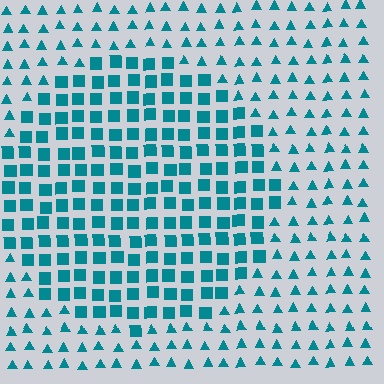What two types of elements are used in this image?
The image uses squares inside the circle region and triangles outside it.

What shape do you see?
I see a circle.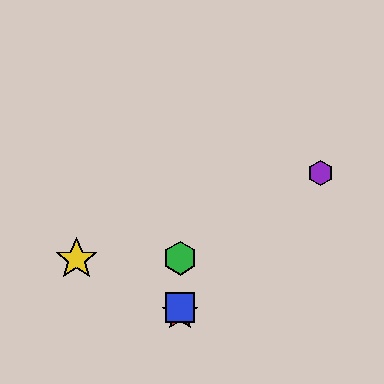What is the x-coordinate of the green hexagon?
The green hexagon is at x≈180.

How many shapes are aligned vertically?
3 shapes (the red star, the blue square, the green hexagon) are aligned vertically.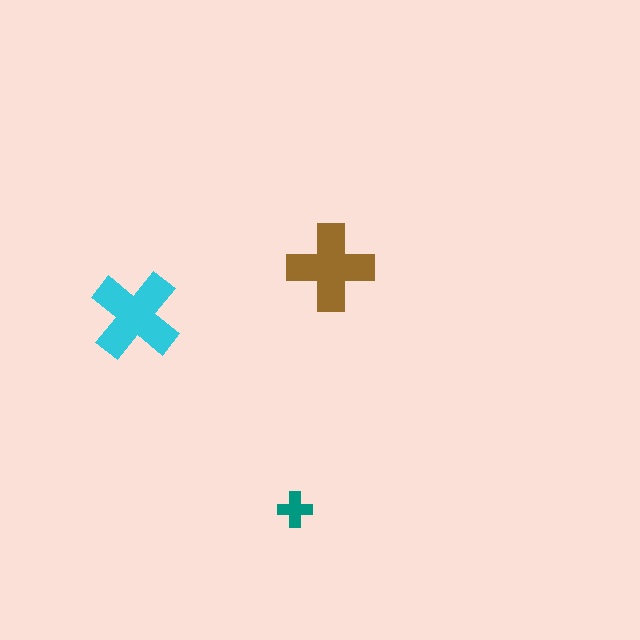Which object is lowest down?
The teal cross is bottommost.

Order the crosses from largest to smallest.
the cyan one, the brown one, the teal one.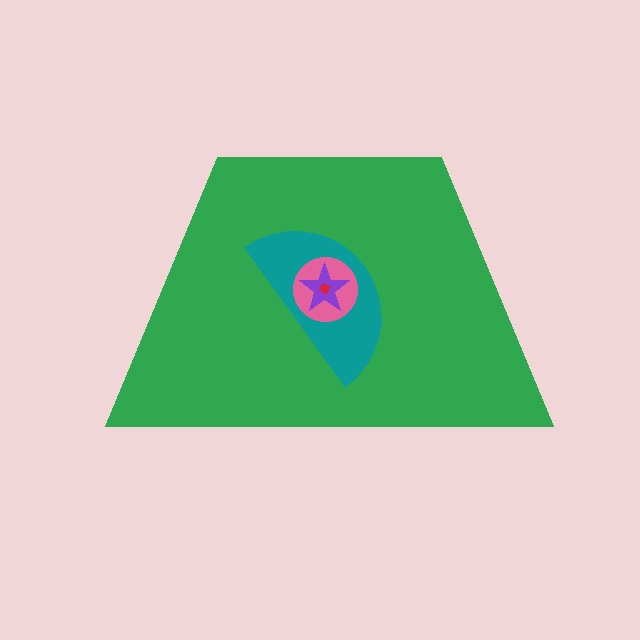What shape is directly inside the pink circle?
The purple star.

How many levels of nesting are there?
5.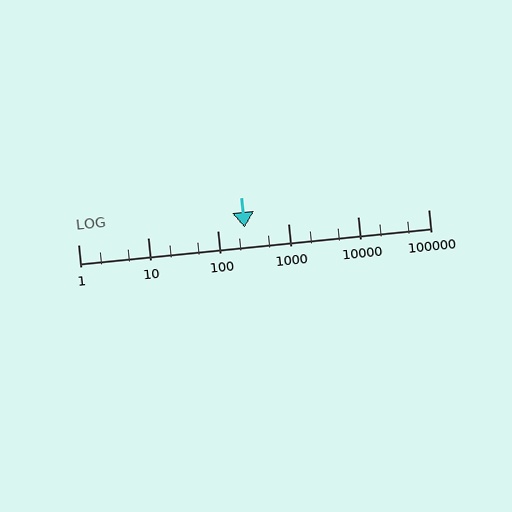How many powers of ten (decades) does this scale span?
The scale spans 5 decades, from 1 to 100000.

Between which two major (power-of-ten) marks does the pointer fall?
The pointer is between 100 and 1000.